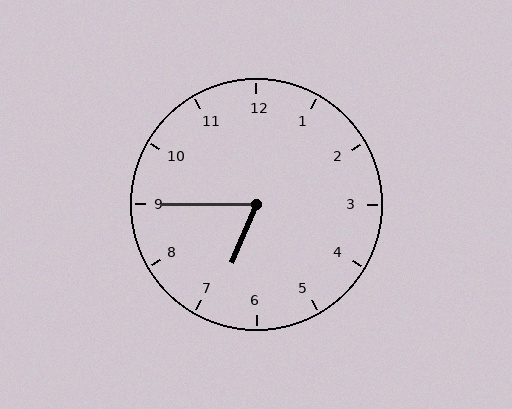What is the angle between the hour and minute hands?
Approximately 68 degrees.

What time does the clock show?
6:45.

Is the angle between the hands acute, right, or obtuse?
It is acute.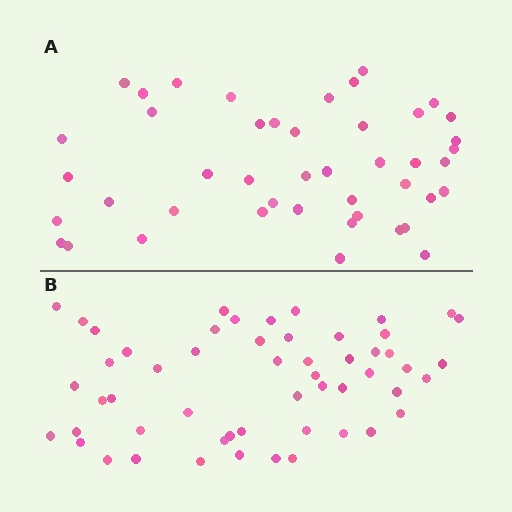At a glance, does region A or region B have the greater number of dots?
Region B (the bottom region) has more dots.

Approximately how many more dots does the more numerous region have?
Region B has roughly 8 or so more dots than region A.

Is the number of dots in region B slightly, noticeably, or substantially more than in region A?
Region B has only slightly more — the two regions are fairly close. The ratio is roughly 1.2 to 1.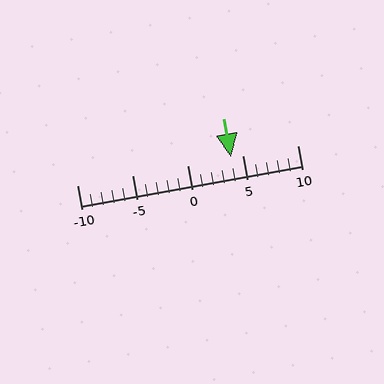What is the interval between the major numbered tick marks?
The major tick marks are spaced 5 units apart.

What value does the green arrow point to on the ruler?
The green arrow points to approximately 4.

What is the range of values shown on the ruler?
The ruler shows values from -10 to 10.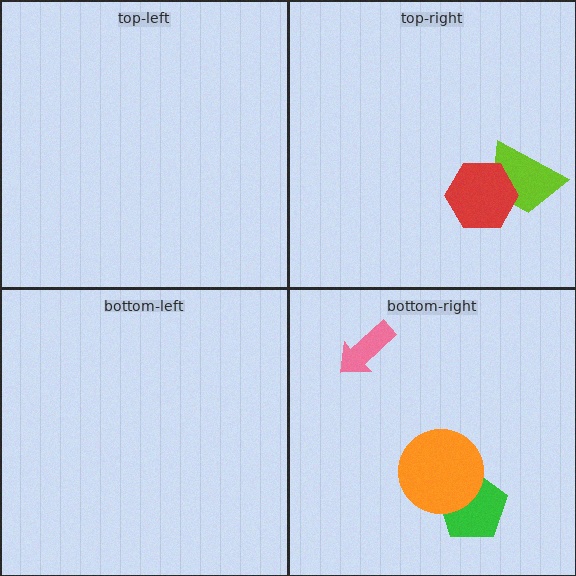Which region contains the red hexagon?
The top-right region.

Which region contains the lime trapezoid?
The top-right region.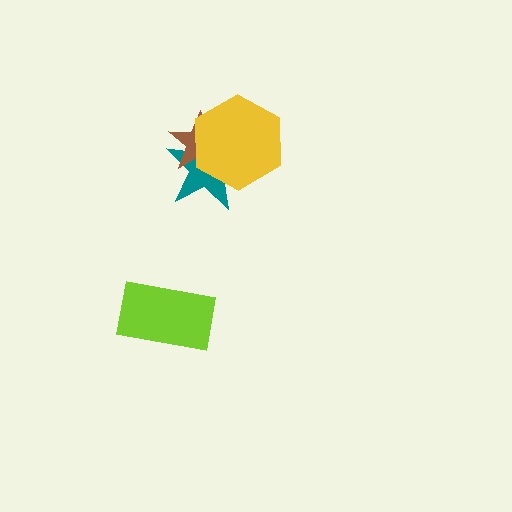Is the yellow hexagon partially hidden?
No, no other shape covers it.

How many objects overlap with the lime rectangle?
0 objects overlap with the lime rectangle.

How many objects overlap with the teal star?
2 objects overlap with the teal star.